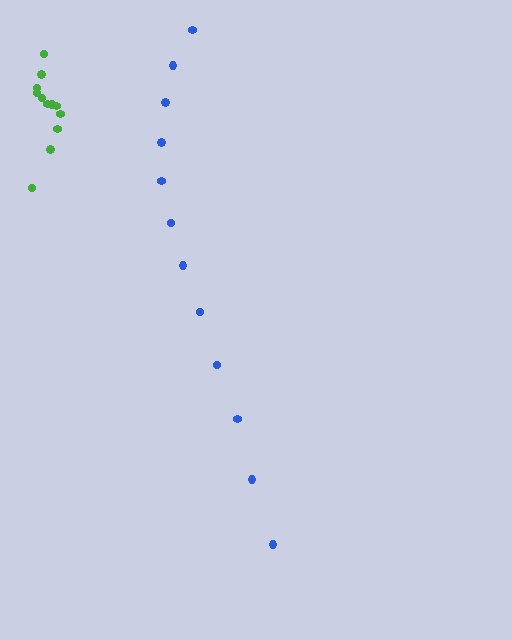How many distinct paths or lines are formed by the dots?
There are 2 distinct paths.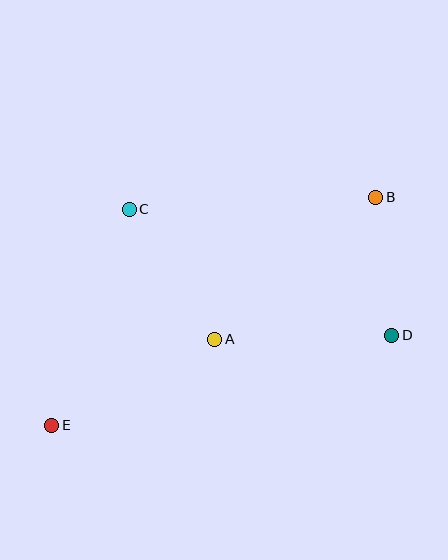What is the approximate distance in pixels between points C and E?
The distance between C and E is approximately 230 pixels.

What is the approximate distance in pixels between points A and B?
The distance between A and B is approximately 215 pixels.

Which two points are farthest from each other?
Points B and E are farthest from each other.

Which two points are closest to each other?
Points B and D are closest to each other.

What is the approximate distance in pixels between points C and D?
The distance between C and D is approximately 291 pixels.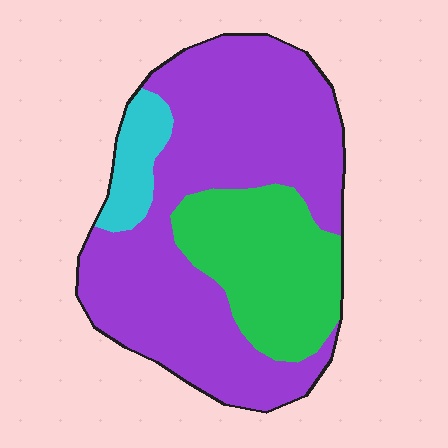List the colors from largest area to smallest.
From largest to smallest: purple, green, cyan.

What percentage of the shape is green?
Green takes up between a sixth and a third of the shape.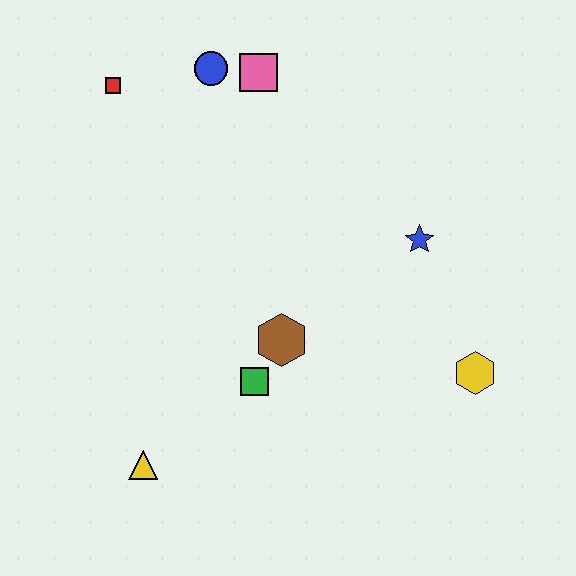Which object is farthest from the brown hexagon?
The red square is farthest from the brown hexagon.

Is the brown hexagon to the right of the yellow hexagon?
No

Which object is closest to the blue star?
The yellow hexagon is closest to the blue star.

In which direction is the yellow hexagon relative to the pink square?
The yellow hexagon is below the pink square.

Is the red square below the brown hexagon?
No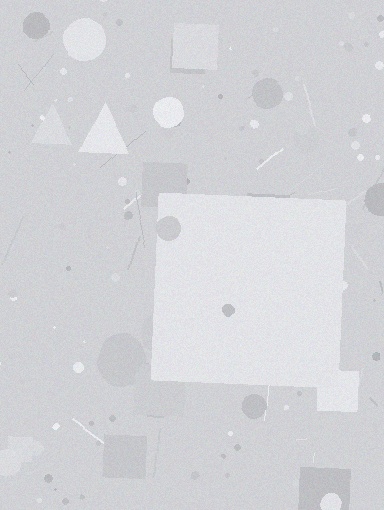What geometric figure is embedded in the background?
A square is embedded in the background.